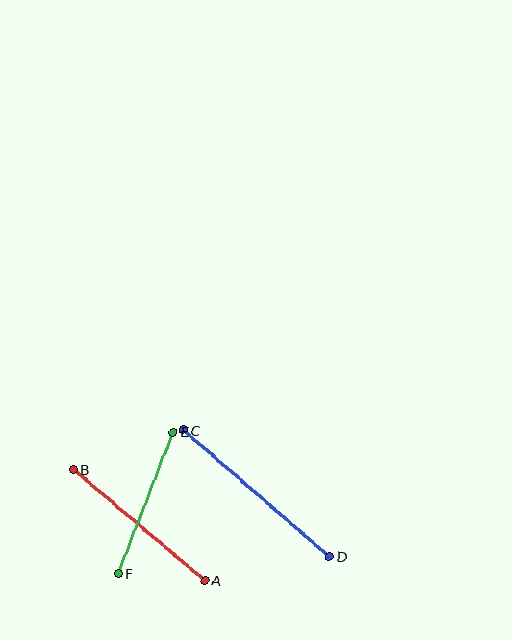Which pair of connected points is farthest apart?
Points C and D are farthest apart.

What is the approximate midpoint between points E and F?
The midpoint is at approximately (146, 503) pixels.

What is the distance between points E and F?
The distance is approximately 151 pixels.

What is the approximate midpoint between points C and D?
The midpoint is at approximately (256, 493) pixels.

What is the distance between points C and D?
The distance is approximately 193 pixels.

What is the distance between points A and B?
The distance is approximately 172 pixels.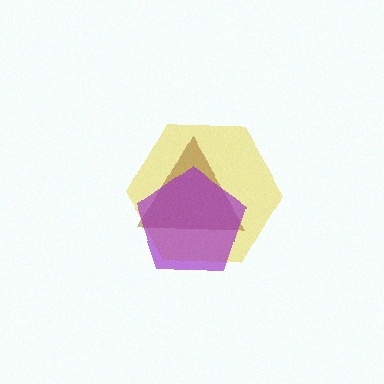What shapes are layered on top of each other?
The layered shapes are: a yellow hexagon, a brown triangle, a purple pentagon.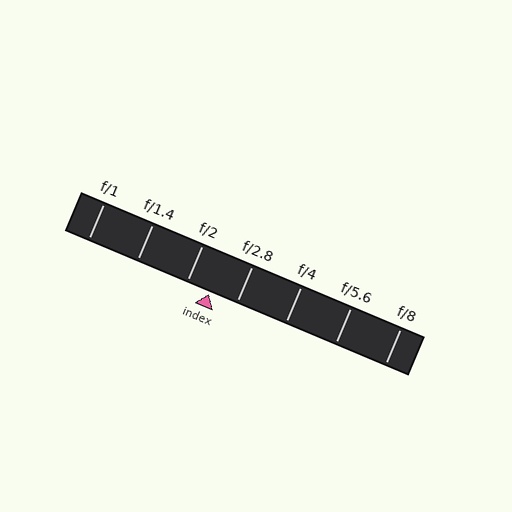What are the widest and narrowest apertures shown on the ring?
The widest aperture shown is f/1 and the narrowest is f/8.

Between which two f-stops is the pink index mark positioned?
The index mark is between f/2 and f/2.8.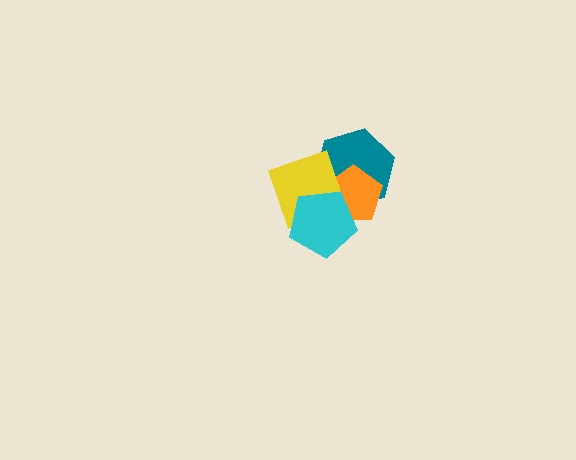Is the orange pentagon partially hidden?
Yes, it is partially covered by another shape.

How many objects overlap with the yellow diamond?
3 objects overlap with the yellow diamond.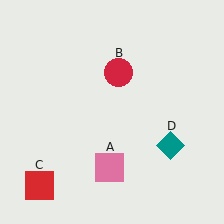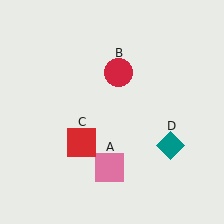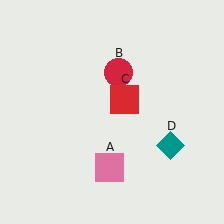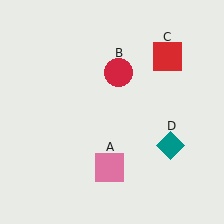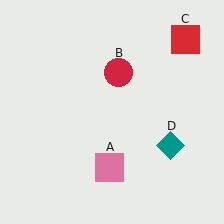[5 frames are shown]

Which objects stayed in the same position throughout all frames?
Pink square (object A) and red circle (object B) and teal diamond (object D) remained stationary.